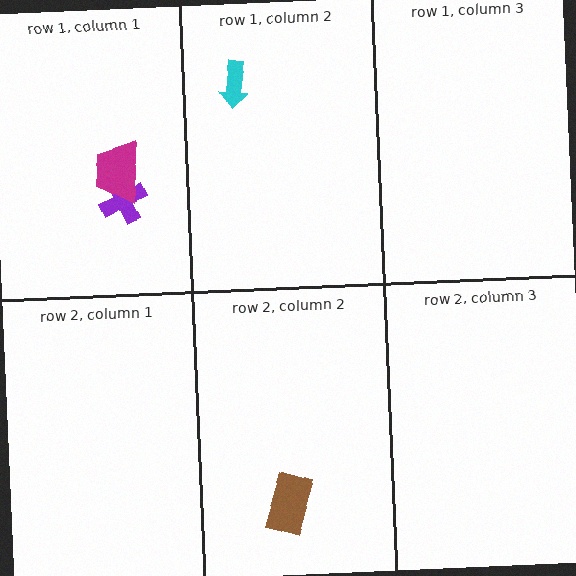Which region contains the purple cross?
The row 1, column 1 region.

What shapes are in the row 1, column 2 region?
The cyan arrow.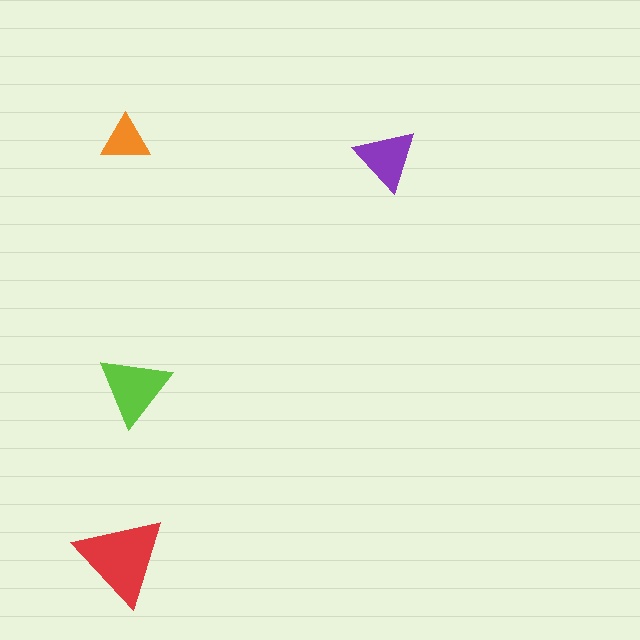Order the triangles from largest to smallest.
the red one, the lime one, the purple one, the orange one.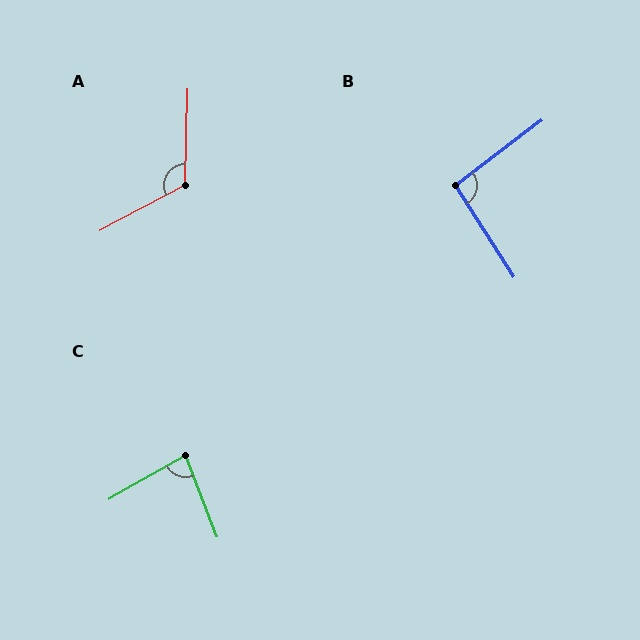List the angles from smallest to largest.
C (82°), B (94°), A (120°).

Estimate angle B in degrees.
Approximately 94 degrees.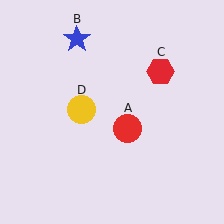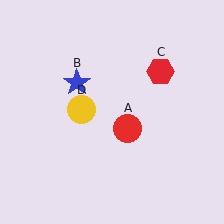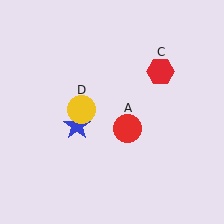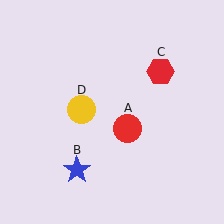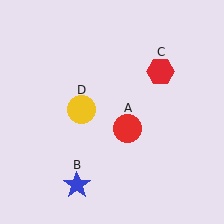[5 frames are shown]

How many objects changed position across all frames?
1 object changed position: blue star (object B).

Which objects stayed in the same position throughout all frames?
Red circle (object A) and red hexagon (object C) and yellow circle (object D) remained stationary.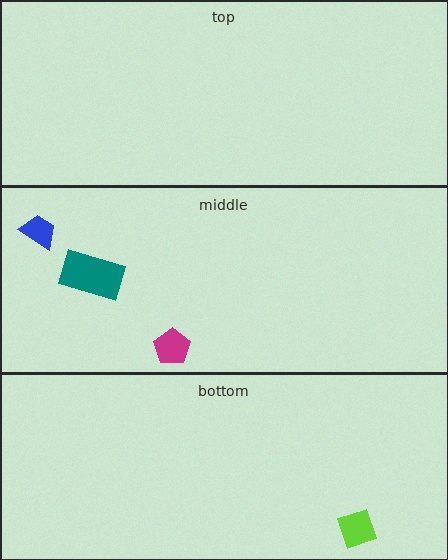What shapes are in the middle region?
The blue trapezoid, the teal rectangle, the magenta pentagon.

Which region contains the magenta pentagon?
The middle region.